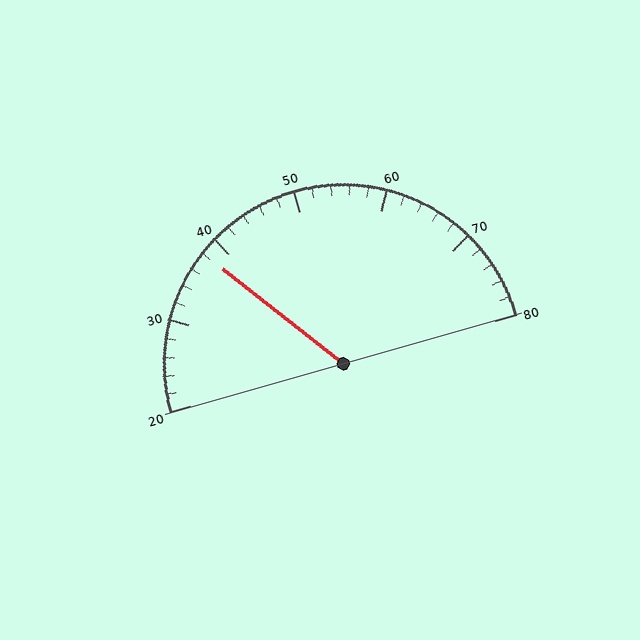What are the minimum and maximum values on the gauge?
The gauge ranges from 20 to 80.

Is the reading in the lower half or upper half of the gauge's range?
The reading is in the lower half of the range (20 to 80).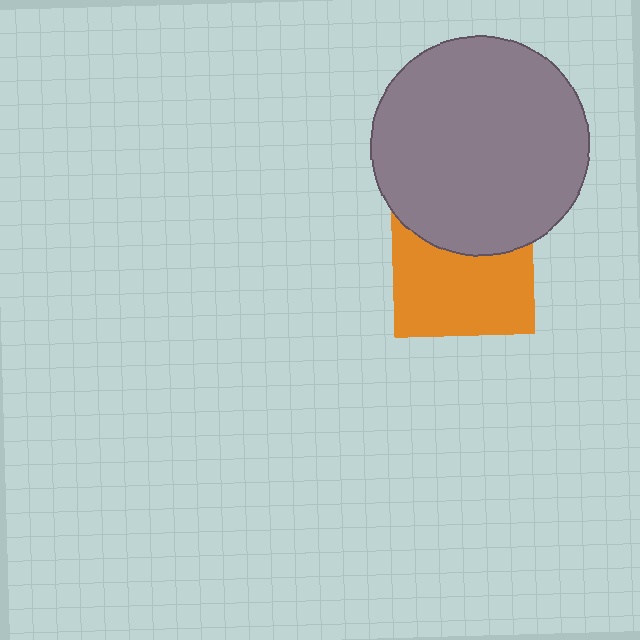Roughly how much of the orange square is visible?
About half of it is visible (roughly 63%).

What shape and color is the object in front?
The object in front is a gray circle.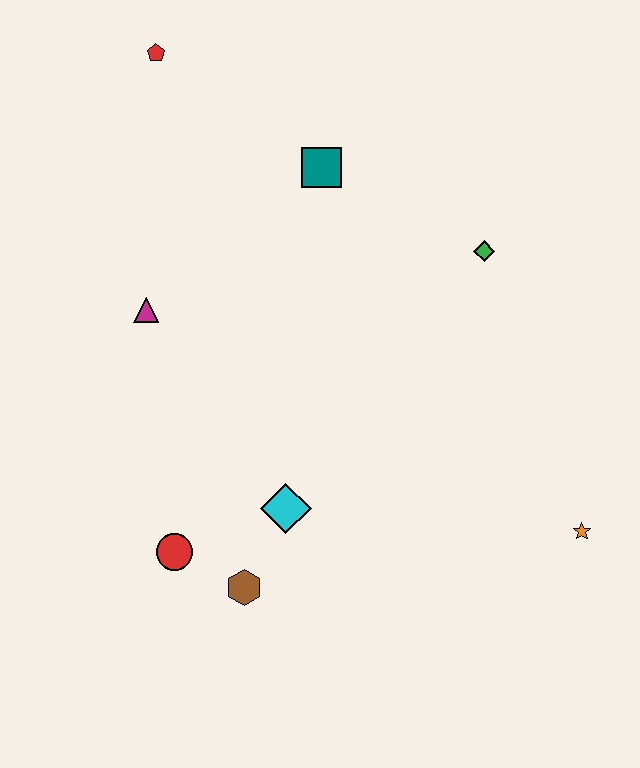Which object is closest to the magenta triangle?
The teal square is closest to the magenta triangle.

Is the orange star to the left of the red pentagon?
No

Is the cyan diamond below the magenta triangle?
Yes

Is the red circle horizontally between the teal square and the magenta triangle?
Yes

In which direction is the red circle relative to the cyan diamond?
The red circle is to the left of the cyan diamond.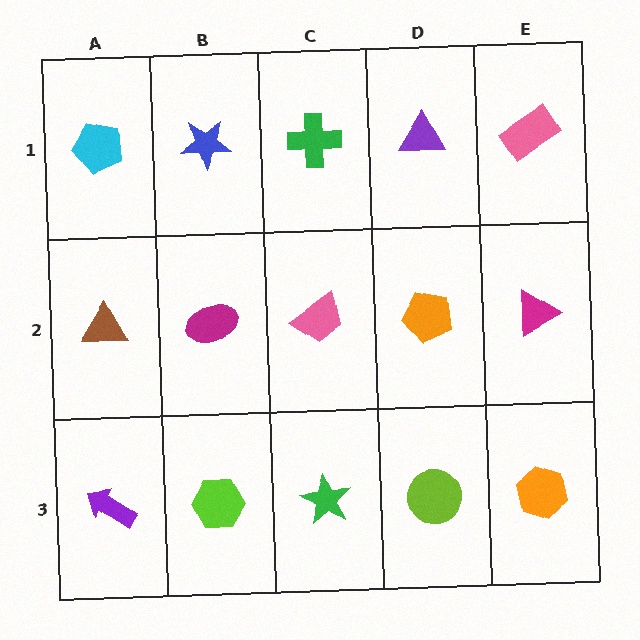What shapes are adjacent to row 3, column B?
A magenta ellipse (row 2, column B), a purple arrow (row 3, column A), a green star (row 3, column C).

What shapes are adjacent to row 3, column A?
A brown triangle (row 2, column A), a lime hexagon (row 3, column B).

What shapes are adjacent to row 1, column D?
An orange pentagon (row 2, column D), a green cross (row 1, column C), a pink rectangle (row 1, column E).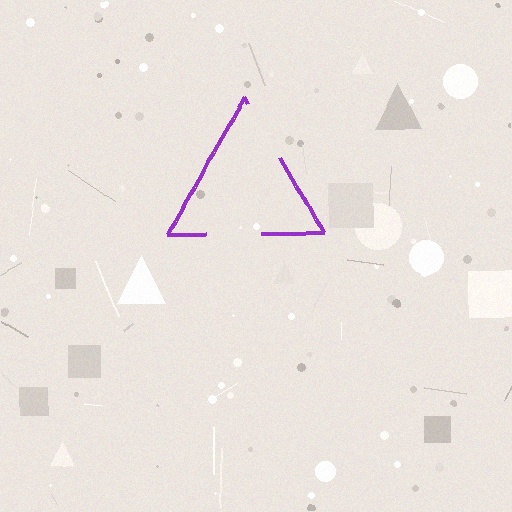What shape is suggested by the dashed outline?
The dashed outline suggests a triangle.